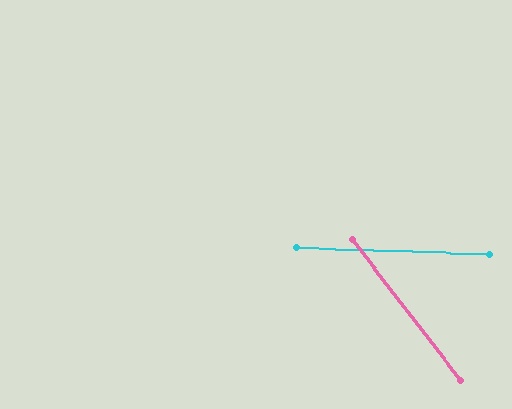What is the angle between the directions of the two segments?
Approximately 51 degrees.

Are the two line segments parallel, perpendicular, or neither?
Neither parallel nor perpendicular — they differ by about 51°.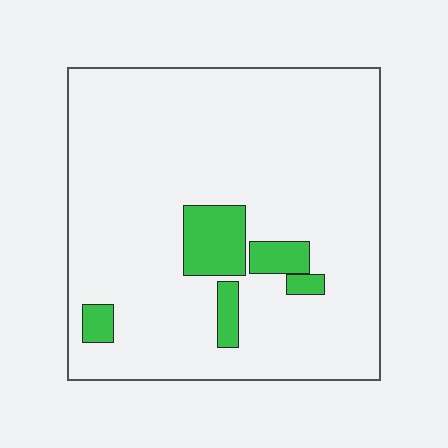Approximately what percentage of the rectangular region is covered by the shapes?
Approximately 10%.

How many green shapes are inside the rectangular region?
5.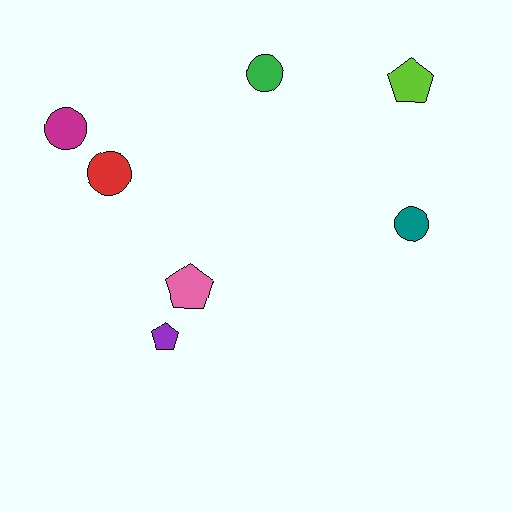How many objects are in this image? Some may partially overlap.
There are 7 objects.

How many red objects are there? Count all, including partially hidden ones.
There is 1 red object.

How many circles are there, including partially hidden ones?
There are 4 circles.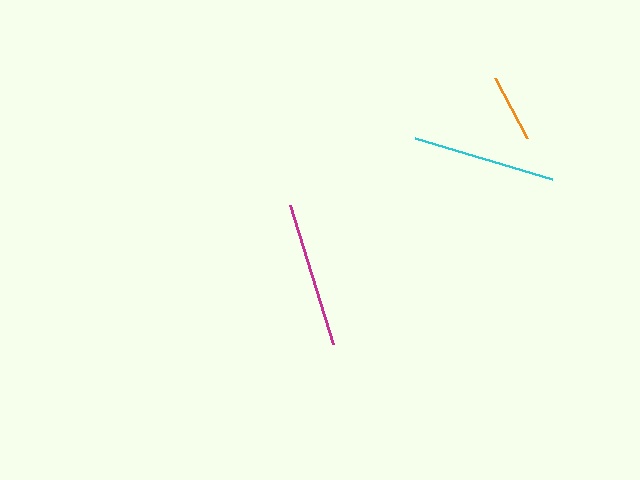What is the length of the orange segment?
The orange segment is approximately 68 pixels long.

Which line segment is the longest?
The magenta line is the longest at approximately 146 pixels.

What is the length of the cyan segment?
The cyan segment is approximately 143 pixels long.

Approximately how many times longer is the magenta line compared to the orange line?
The magenta line is approximately 2.1 times the length of the orange line.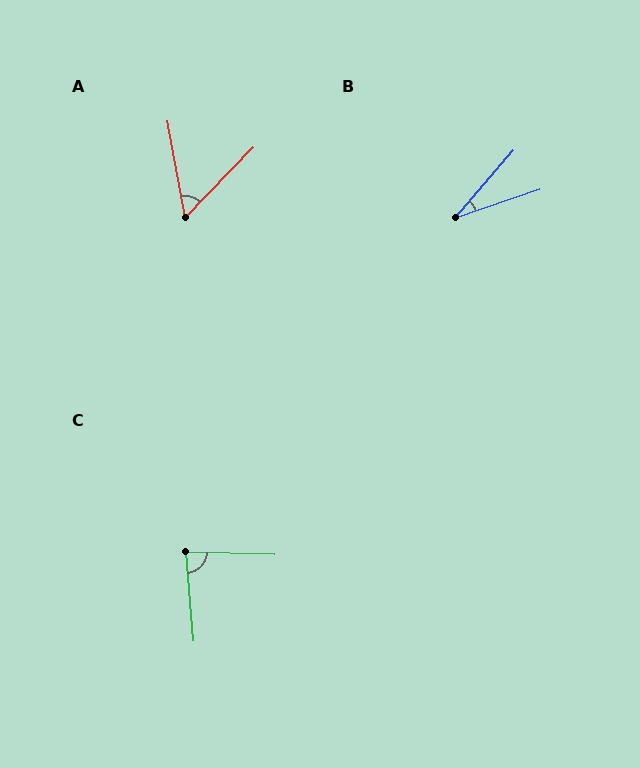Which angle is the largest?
C, at approximately 83 degrees.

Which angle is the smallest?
B, at approximately 30 degrees.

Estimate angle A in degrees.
Approximately 54 degrees.